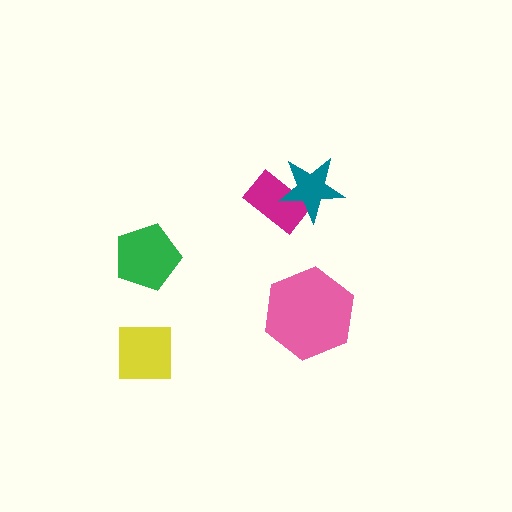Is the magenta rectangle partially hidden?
Yes, it is partially covered by another shape.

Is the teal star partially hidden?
No, no other shape covers it.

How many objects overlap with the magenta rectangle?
1 object overlaps with the magenta rectangle.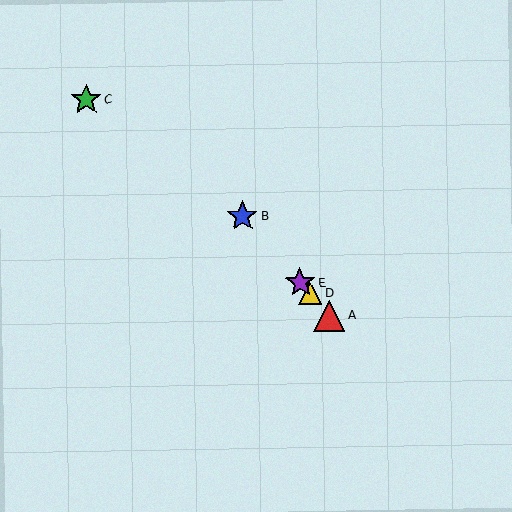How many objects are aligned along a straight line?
4 objects (A, B, D, E) are aligned along a straight line.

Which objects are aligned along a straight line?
Objects A, B, D, E are aligned along a straight line.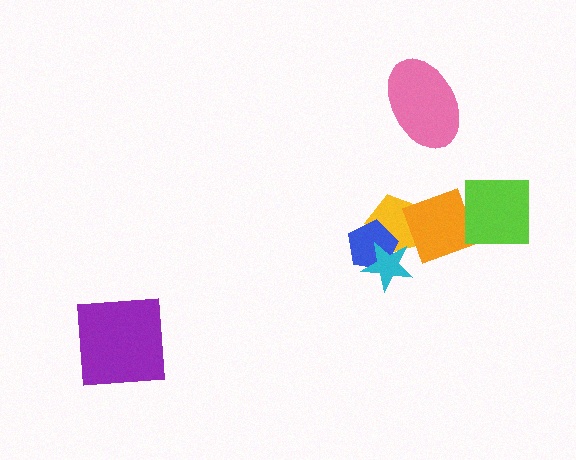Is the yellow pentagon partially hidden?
Yes, it is partially covered by another shape.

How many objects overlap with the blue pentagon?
2 objects overlap with the blue pentagon.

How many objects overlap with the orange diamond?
2 objects overlap with the orange diamond.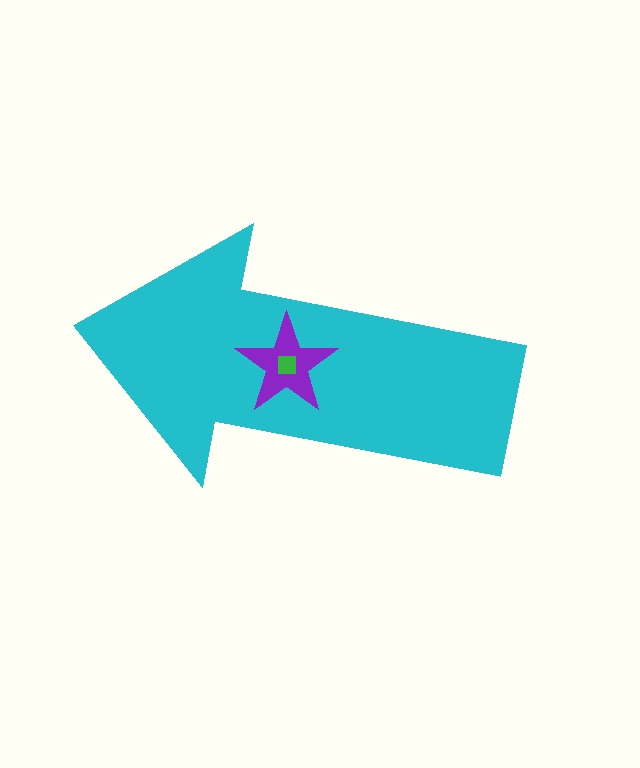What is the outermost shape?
The cyan arrow.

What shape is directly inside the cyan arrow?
The purple star.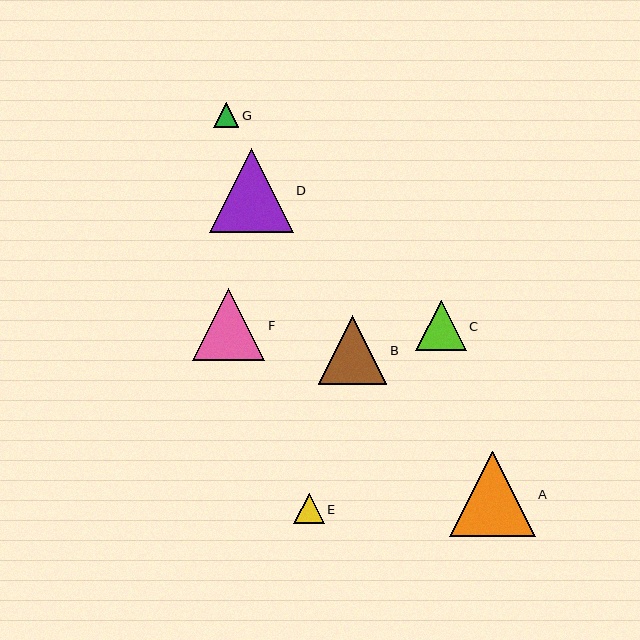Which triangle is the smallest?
Triangle G is the smallest with a size of approximately 25 pixels.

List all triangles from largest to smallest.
From largest to smallest: A, D, F, B, C, E, G.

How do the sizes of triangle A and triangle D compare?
Triangle A and triangle D are approximately the same size.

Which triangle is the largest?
Triangle A is the largest with a size of approximately 86 pixels.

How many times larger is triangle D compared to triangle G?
Triangle D is approximately 3.3 times the size of triangle G.